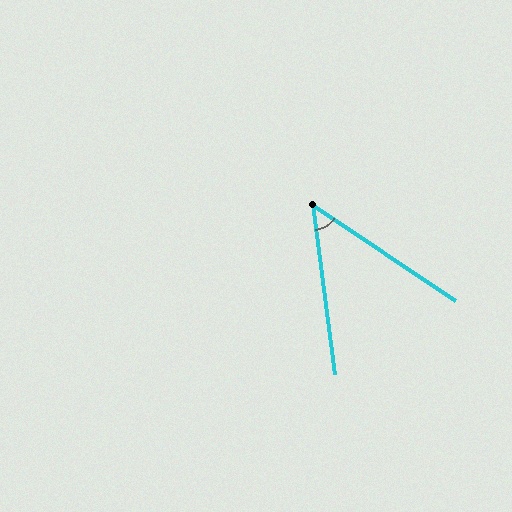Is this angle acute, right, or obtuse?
It is acute.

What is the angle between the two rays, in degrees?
Approximately 49 degrees.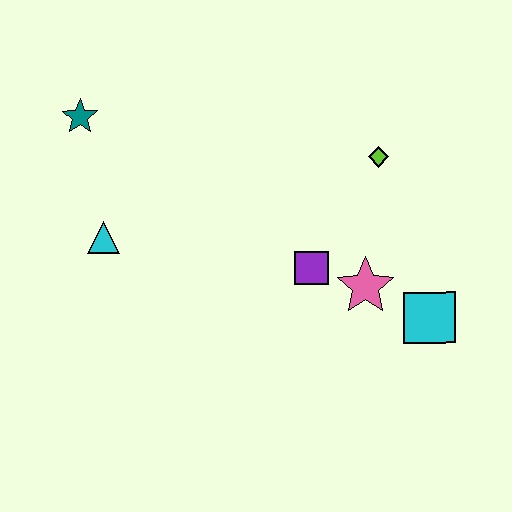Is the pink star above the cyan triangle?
No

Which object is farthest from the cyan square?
The teal star is farthest from the cyan square.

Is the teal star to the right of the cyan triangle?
No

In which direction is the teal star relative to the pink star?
The teal star is to the left of the pink star.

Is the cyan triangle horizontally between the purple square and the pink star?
No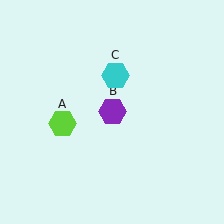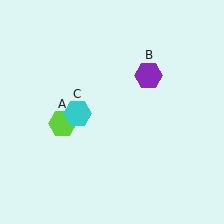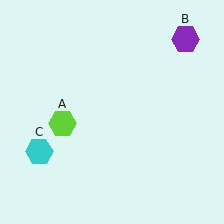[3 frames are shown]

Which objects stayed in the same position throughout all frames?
Lime hexagon (object A) remained stationary.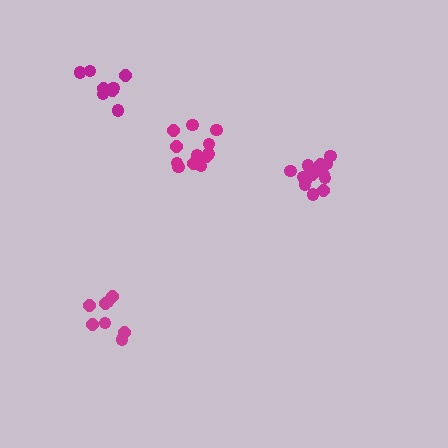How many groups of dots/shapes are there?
There are 4 groups.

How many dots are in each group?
Group 1: 8 dots, Group 2: 12 dots, Group 3: 14 dots, Group 4: 8 dots (42 total).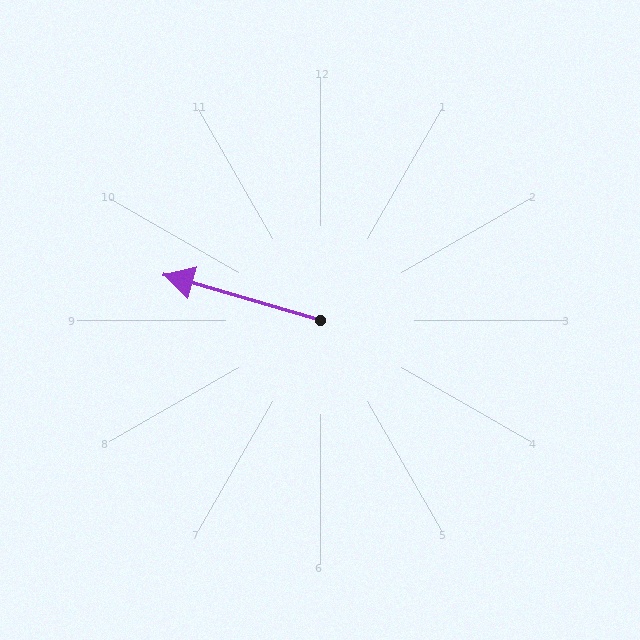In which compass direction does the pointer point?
West.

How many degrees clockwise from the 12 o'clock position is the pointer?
Approximately 286 degrees.